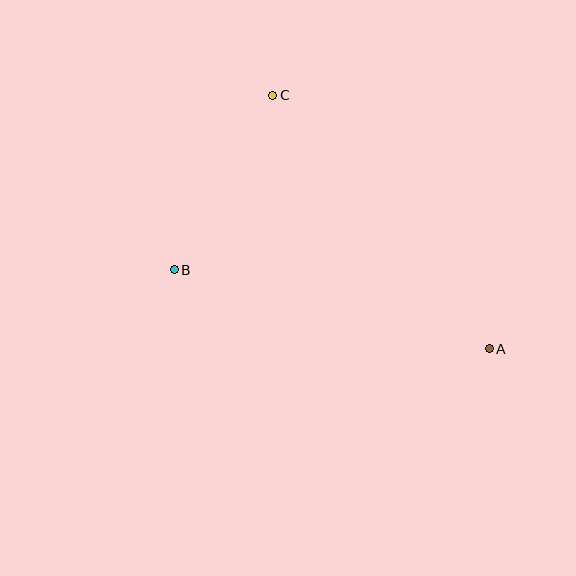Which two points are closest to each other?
Points B and C are closest to each other.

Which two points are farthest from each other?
Points A and C are farthest from each other.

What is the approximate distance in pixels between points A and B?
The distance between A and B is approximately 325 pixels.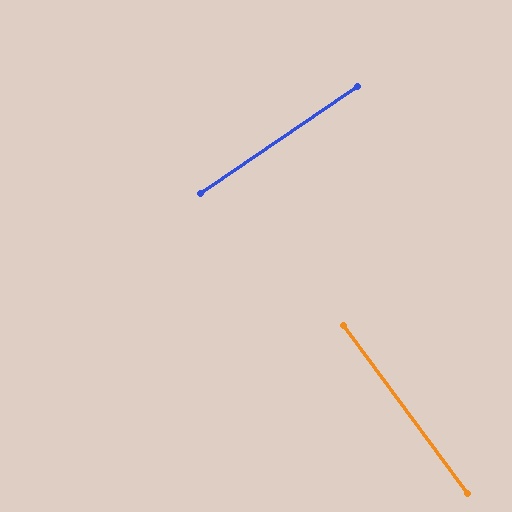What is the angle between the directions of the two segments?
Approximately 88 degrees.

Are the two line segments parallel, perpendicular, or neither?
Perpendicular — they meet at approximately 88°.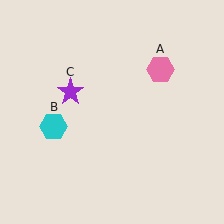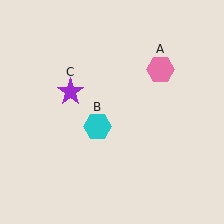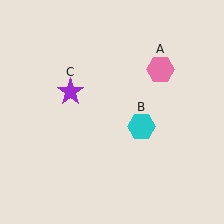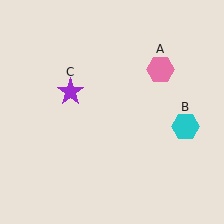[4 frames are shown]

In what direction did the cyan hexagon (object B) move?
The cyan hexagon (object B) moved right.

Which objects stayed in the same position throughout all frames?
Pink hexagon (object A) and purple star (object C) remained stationary.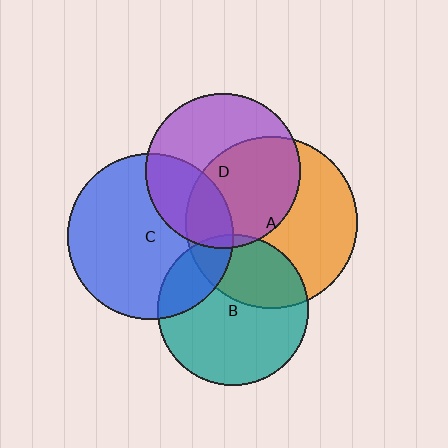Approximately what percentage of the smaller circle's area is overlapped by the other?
Approximately 5%.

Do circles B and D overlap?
Yes.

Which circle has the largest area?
Circle A (orange).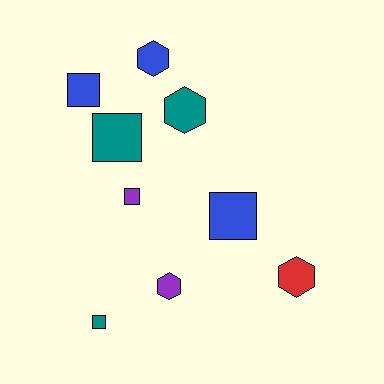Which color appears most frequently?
Teal, with 3 objects.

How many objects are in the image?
There are 9 objects.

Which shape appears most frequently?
Square, with 5 objects.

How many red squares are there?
There are no red squares.